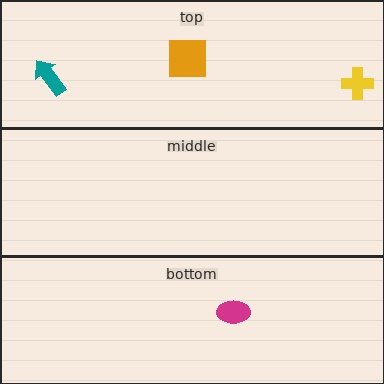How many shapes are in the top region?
3.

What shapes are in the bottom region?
The magenta ellipse.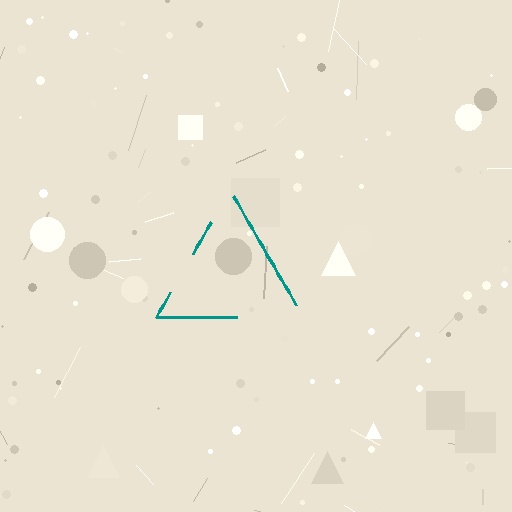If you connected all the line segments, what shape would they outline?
They would outline a triangle.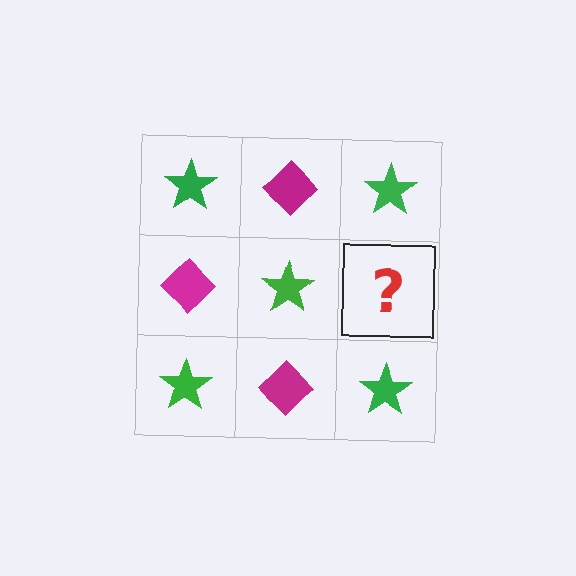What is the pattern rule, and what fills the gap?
The rule is that it alternates green star and magenta diamond in a checkerboard pattern. The gap should be filled with a magenta diamond.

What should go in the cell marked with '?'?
The missing cell should contain a magenta diamond.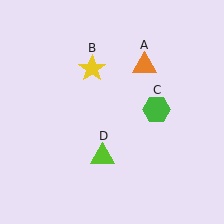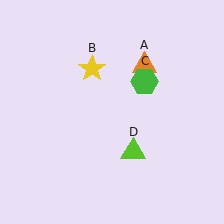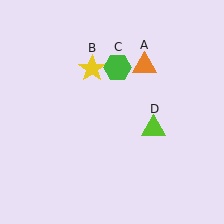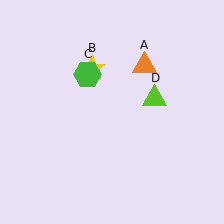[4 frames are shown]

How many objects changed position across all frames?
2 objects changed position: green hexagon (object C), lime triangle (object D).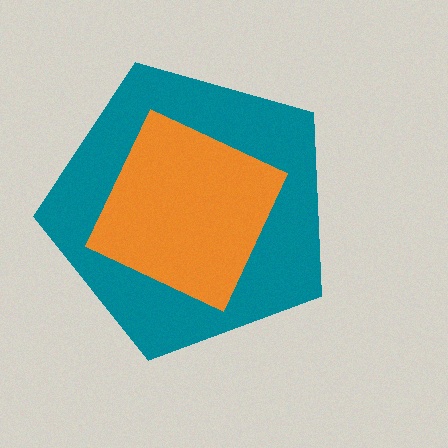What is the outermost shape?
The teal pentagon.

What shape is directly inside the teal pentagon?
The orange square.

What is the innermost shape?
The orange square.